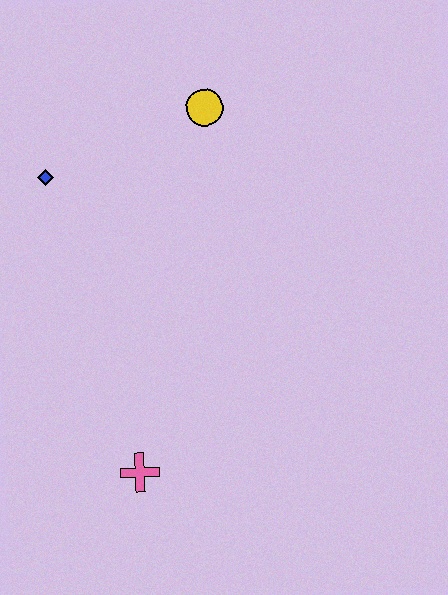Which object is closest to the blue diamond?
The yellow circle is closest to the blue diamond.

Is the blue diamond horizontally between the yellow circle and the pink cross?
No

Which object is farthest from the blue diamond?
The pink cross is farthest from the blue diamond.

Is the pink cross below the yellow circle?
Yes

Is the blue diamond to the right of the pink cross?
No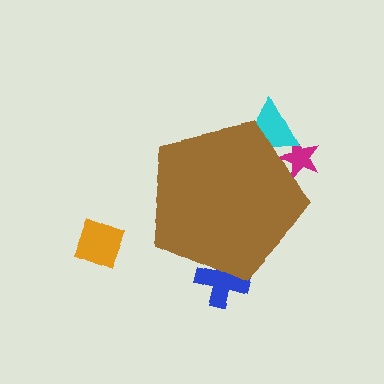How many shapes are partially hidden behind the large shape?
3 shapes are partially hidden.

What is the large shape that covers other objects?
A brown pentagon.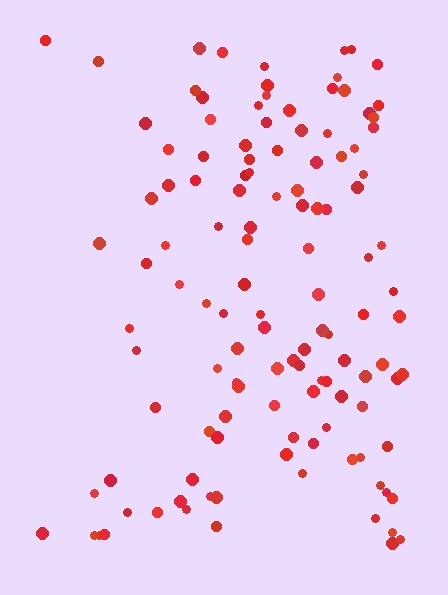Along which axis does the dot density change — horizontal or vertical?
Horizontal.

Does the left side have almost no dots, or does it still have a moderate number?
Still a moderate number, just noticeably fewer than the right.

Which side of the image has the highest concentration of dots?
The right.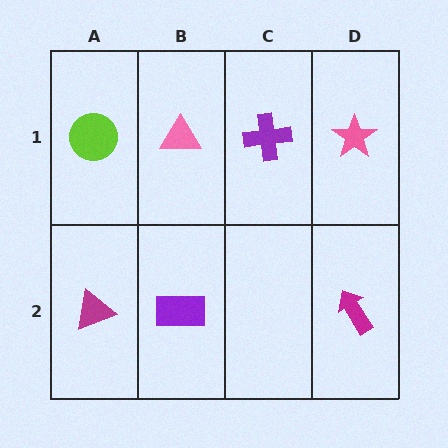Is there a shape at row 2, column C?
No, that cell is empty.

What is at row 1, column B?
A pink triangle.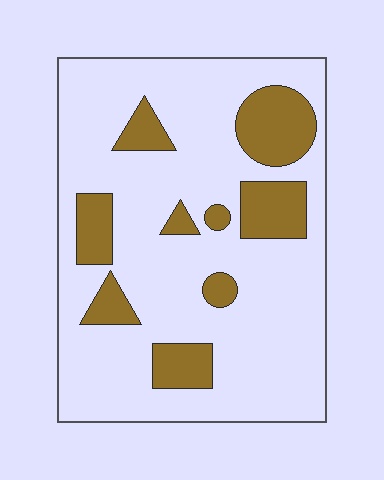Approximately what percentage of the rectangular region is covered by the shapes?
Approximately 20%.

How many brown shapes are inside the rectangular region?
9.